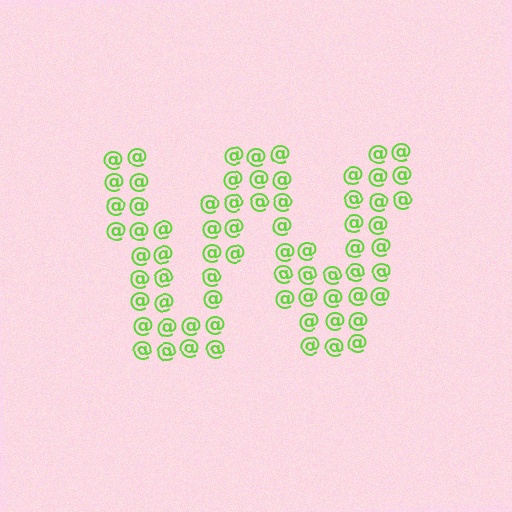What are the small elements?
The small elements are at signs.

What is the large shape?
The large shape is the letter W.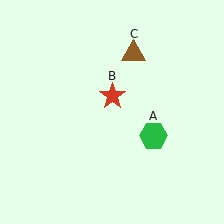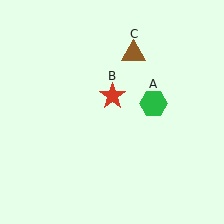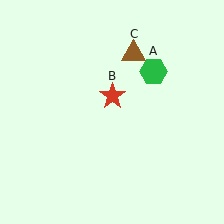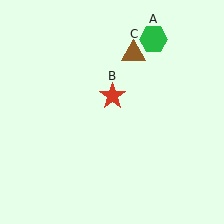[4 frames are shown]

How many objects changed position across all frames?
1 object changed position: green hexagon (object A).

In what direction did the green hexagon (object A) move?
The green hexagon (object A) moved up.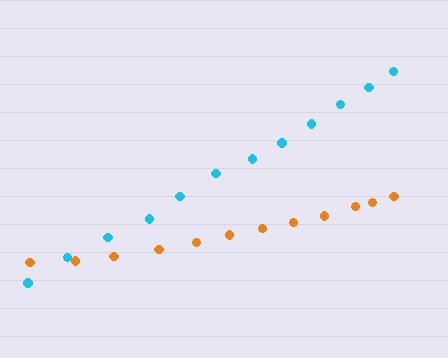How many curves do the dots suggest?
There are 2 distinct paths.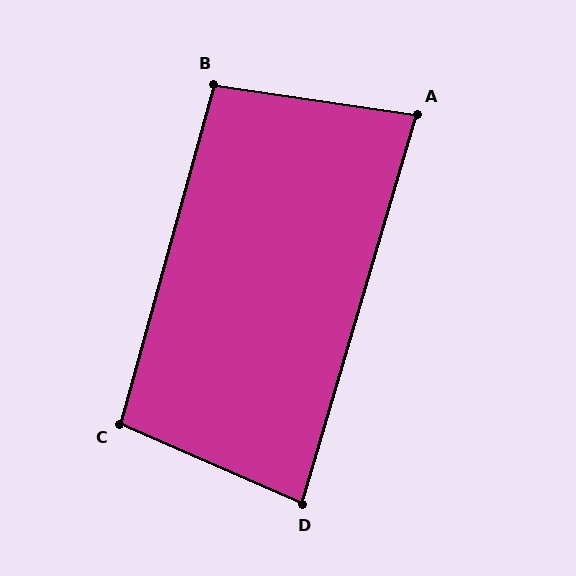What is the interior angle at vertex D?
Approximately 83 degrees (acute).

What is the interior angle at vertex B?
Approximately 97 degrees (obtuse).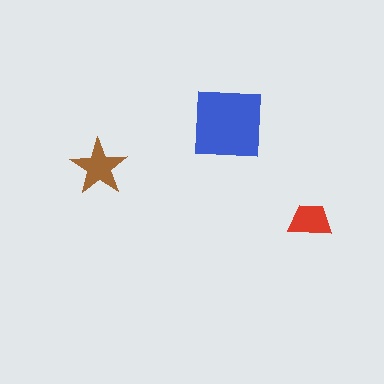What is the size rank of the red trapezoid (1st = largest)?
3rd.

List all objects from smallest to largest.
The red trapezoid, the brown star, the blue square.